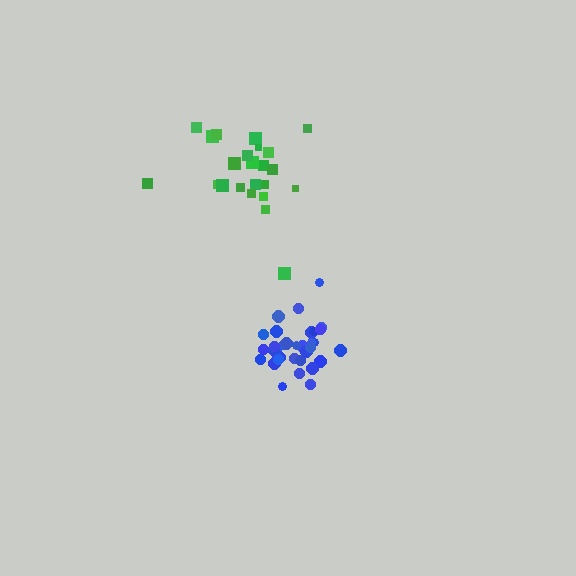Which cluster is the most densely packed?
Blue.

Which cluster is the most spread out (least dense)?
Green.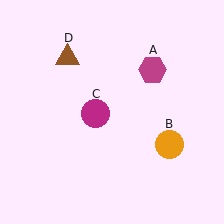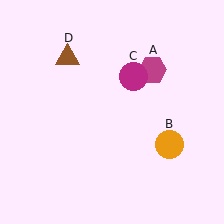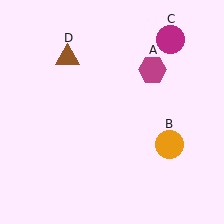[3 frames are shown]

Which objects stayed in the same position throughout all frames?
Magenta hexagon (object A) and orange circle (object B) and brown triangle (object D) remained stationary.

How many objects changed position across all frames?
1 object changed position: magenta circle (object C).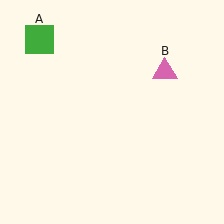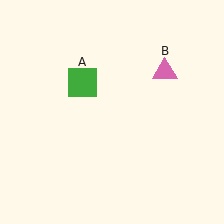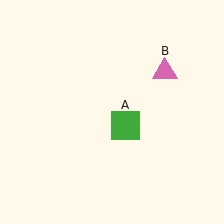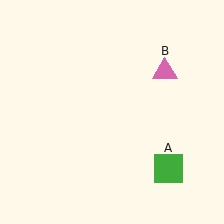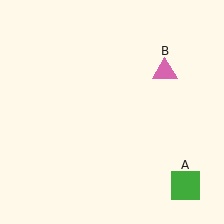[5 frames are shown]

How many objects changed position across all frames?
1 object changed position: green square (object A).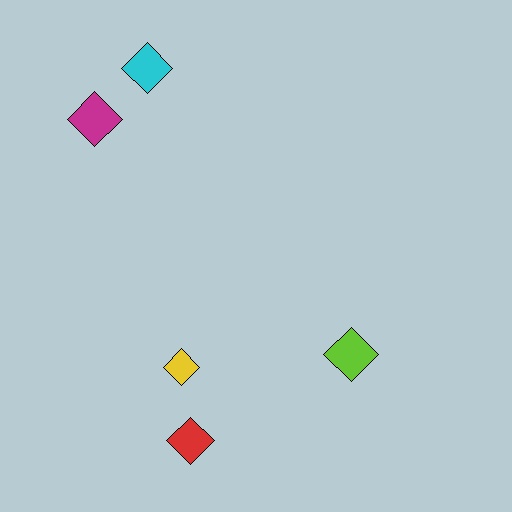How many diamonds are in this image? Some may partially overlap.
There are 5 diamonds.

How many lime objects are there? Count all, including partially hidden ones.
There is 1 lime object.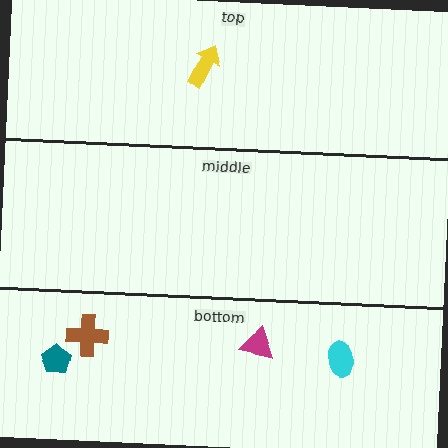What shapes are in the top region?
The yellow arrow.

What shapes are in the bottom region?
The magenta triangle, the brown cross, the cyan ellipse, the teal pentagon.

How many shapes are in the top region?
1.